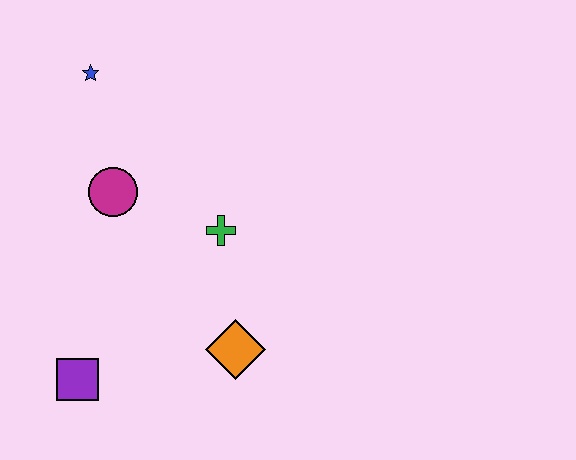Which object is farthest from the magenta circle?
The orange diamond is farthest from the magenta circle.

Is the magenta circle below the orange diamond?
No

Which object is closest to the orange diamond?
The green cross is closest to the orange diamond.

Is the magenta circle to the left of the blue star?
No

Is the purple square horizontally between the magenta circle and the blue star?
No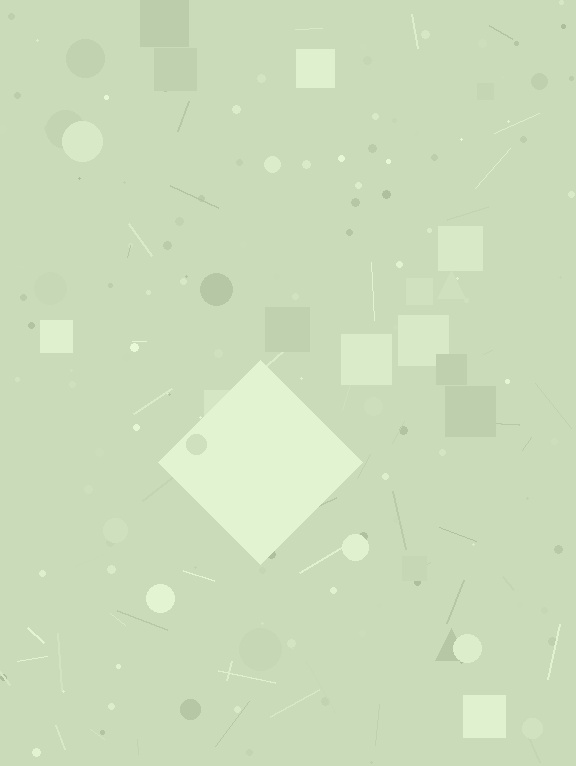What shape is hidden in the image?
A diamond is hidden in the image.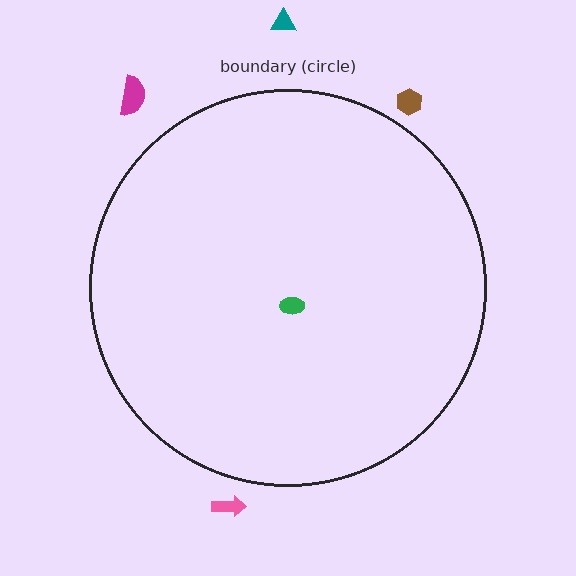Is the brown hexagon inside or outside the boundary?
Outside.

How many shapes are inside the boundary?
1 inside, 4 outside.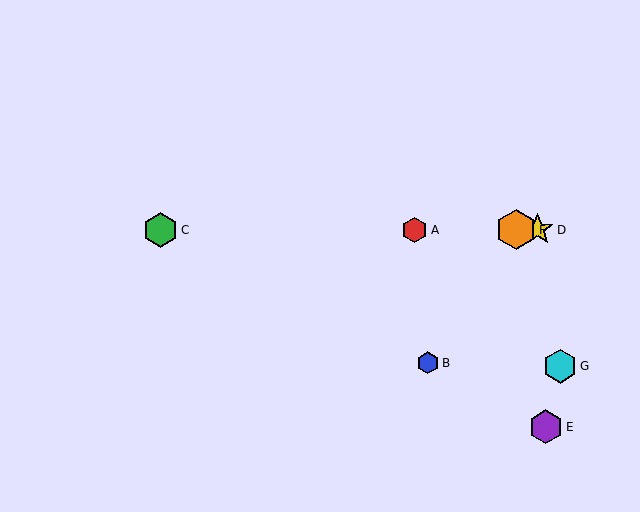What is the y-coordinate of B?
Object B is at y≈363.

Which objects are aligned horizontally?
Objects A, C, D, F are aligned horizontally.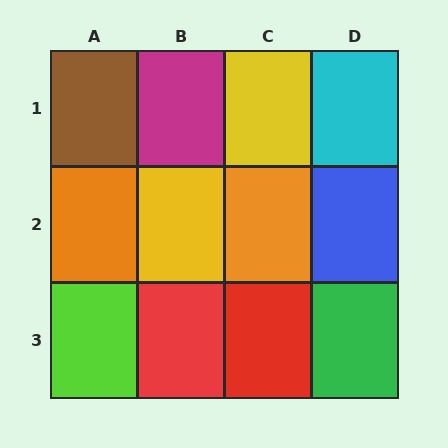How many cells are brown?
1 cell is brown.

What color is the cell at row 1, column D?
Cyan.